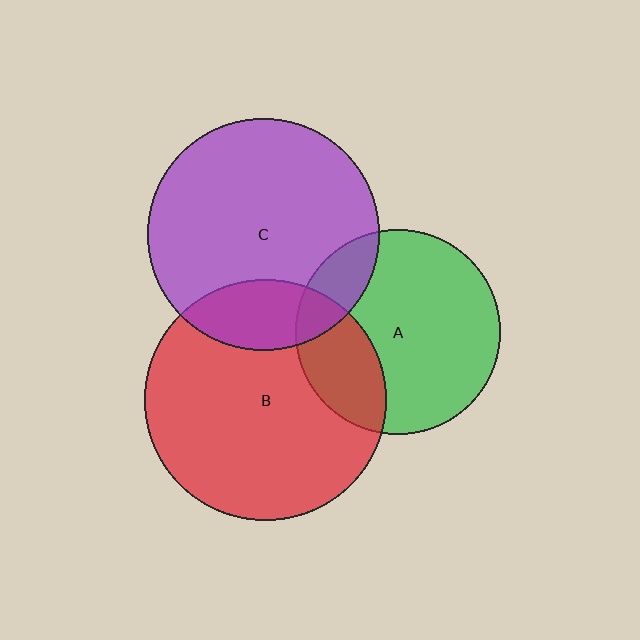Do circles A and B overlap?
Yes.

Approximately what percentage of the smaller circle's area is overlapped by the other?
Approximately 25%.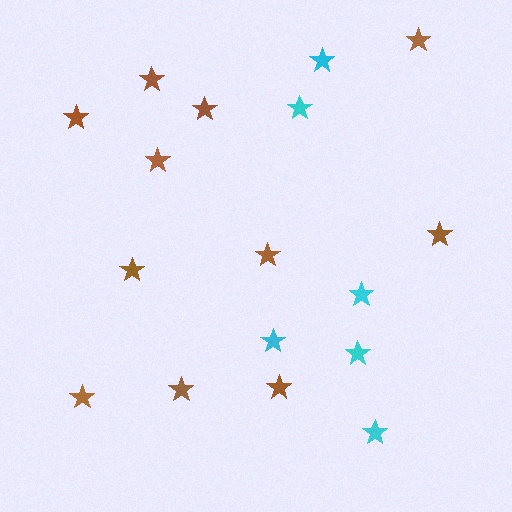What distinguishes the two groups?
There are 2 groups: one group of cyan stars (6) and one group of brown stars (11).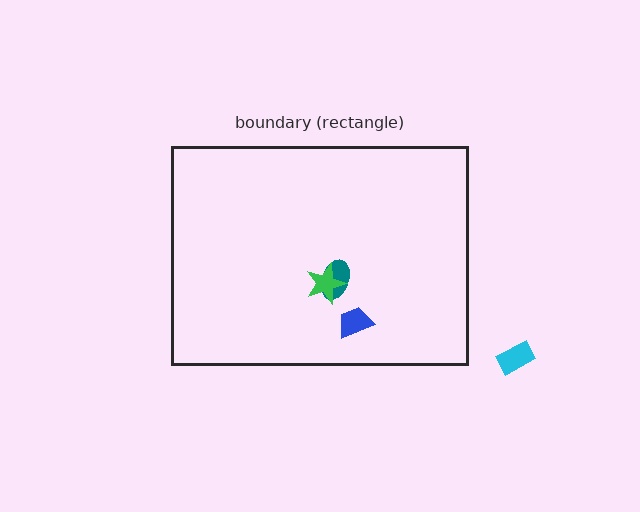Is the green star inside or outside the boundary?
Inside.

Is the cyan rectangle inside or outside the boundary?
Outside.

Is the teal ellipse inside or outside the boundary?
Inside.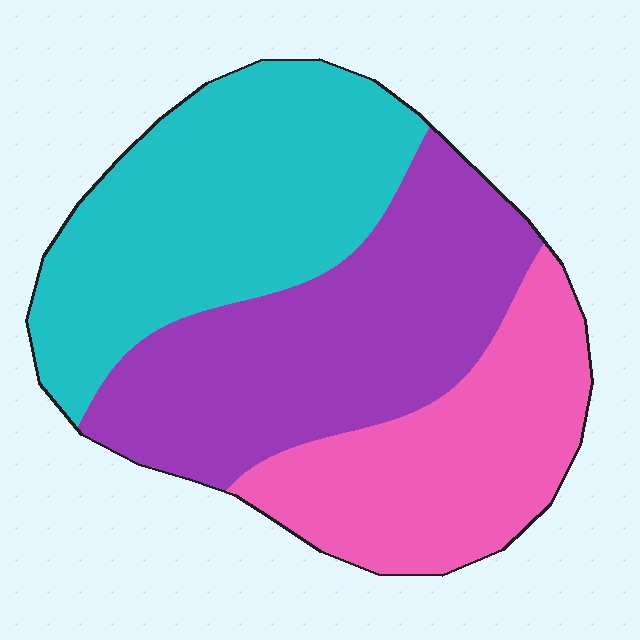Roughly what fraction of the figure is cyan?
Cyan covers 37% of the figure.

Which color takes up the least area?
Pink, at roughly 25%.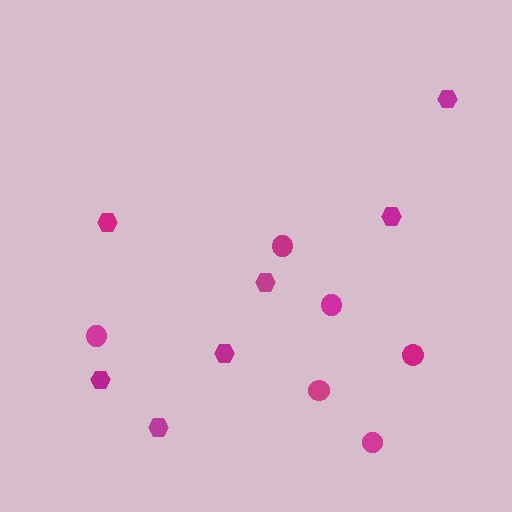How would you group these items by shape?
There are 2 groups: one group of circles (6) and one group of hexagons (7).